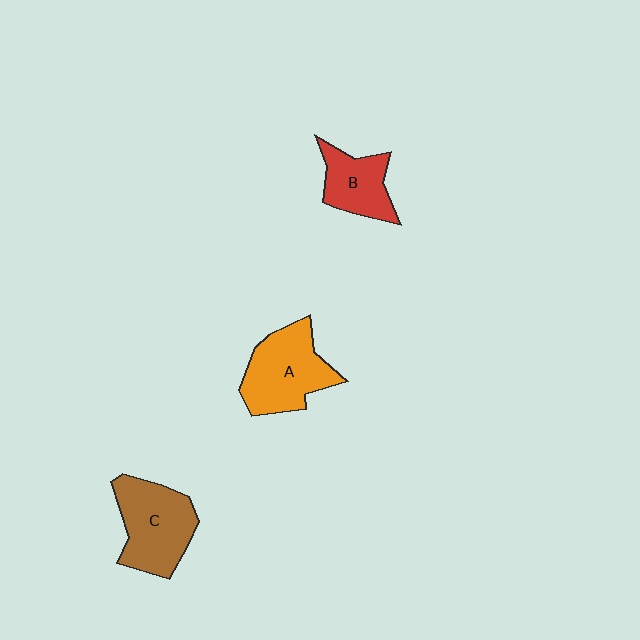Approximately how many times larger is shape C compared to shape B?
Approximately 1.5 times.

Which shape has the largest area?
Shape A (orange).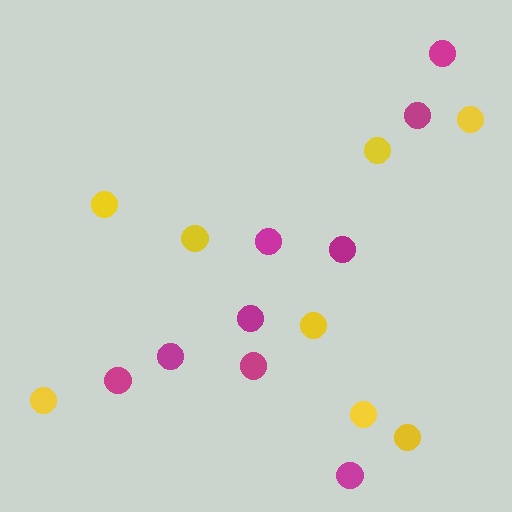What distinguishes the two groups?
There are 2 groups: one group of magenta circles (9) and one group of yellow circles (8).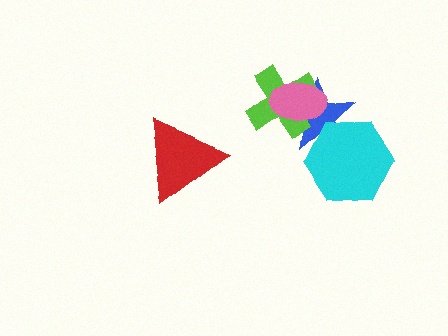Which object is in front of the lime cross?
The pink ellipse is in front of the lime cross.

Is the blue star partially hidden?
Yes, it is partially covered by another shape.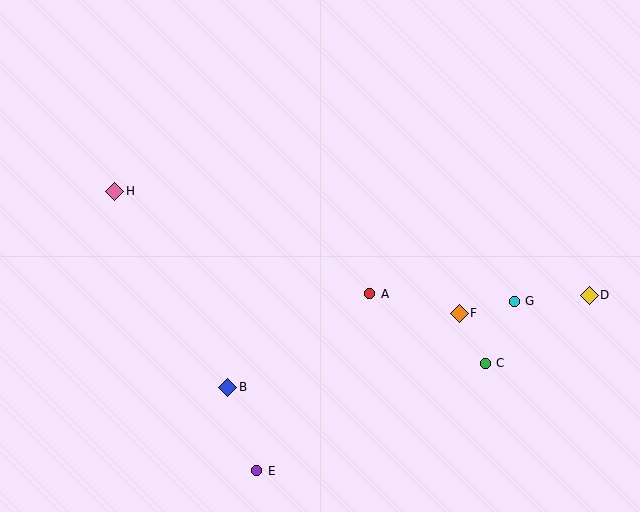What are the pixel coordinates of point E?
Point E is at (257, 471).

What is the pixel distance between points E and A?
The distance between E and A is 210 pixels.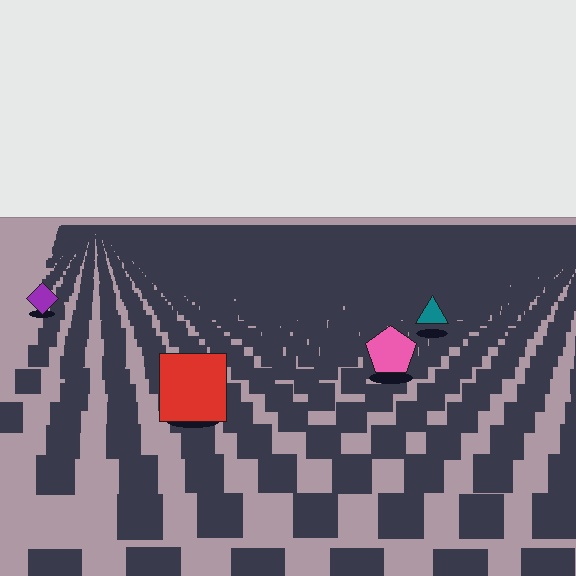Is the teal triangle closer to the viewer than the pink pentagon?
No. The pink pentagon is closer — you can tell from the texture gradient: the ground texture is coarser near it.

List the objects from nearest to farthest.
From nearest to farthest: the red square, the pink pentagon, the teal triangle, the purple diamond.